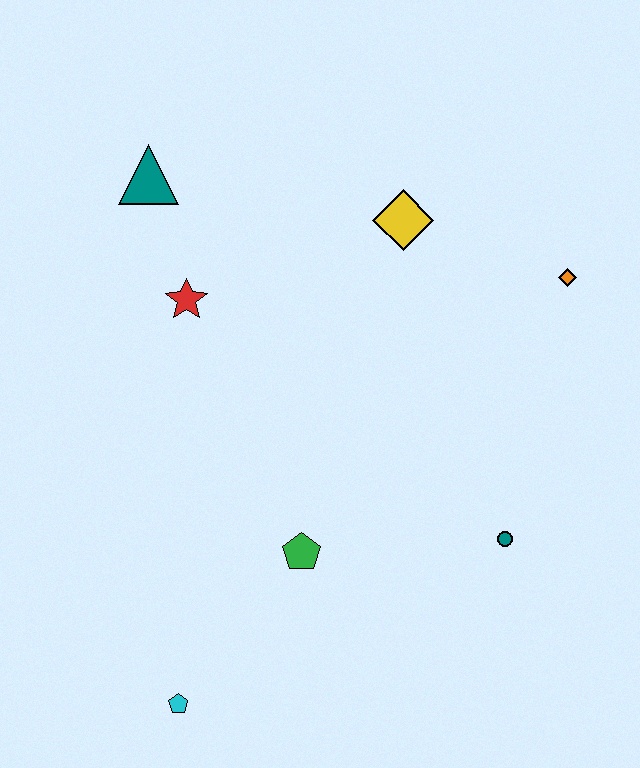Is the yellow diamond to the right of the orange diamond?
No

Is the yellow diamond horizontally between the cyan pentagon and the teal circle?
Yes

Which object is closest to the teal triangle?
The red star is closest to the teal triangle.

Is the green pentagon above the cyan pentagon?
Yes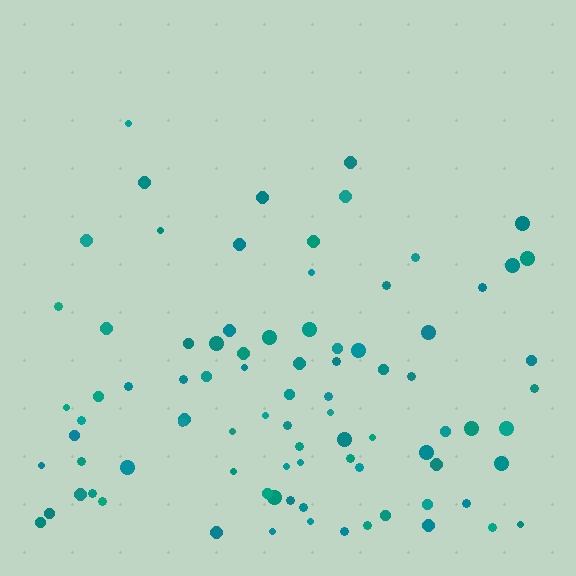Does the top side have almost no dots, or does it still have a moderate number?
Still a moderate number, just noticeably fewer than the bottom.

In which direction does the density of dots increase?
From top to bottom, with the bottom side densest.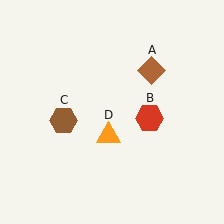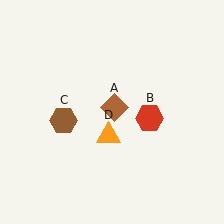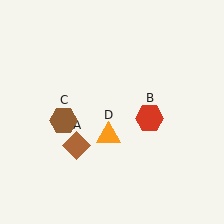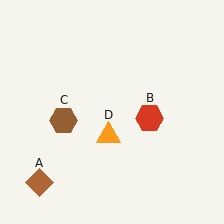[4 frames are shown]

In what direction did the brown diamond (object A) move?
The brown diamond (object A) moved down and to the left.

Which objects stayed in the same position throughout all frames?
Red hexagon (object B) and brown hexagon (object C) and orange triangle (object D) remained stationary.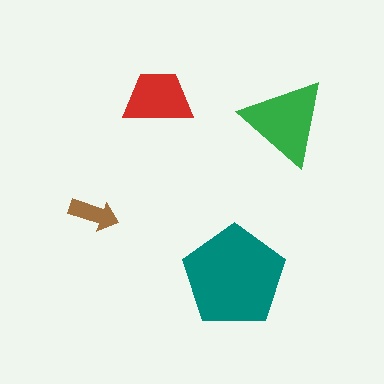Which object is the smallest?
The brown arrow.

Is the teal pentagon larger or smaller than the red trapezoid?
Larger.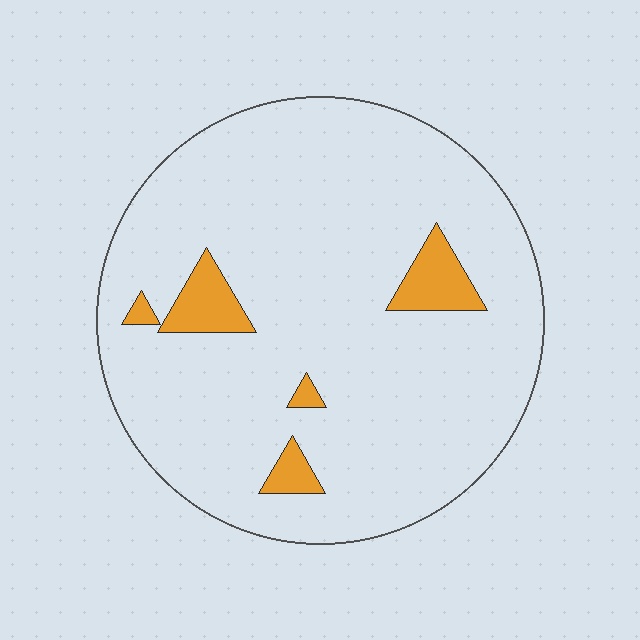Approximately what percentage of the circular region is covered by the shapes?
Approximately 10%.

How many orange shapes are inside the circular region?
5.